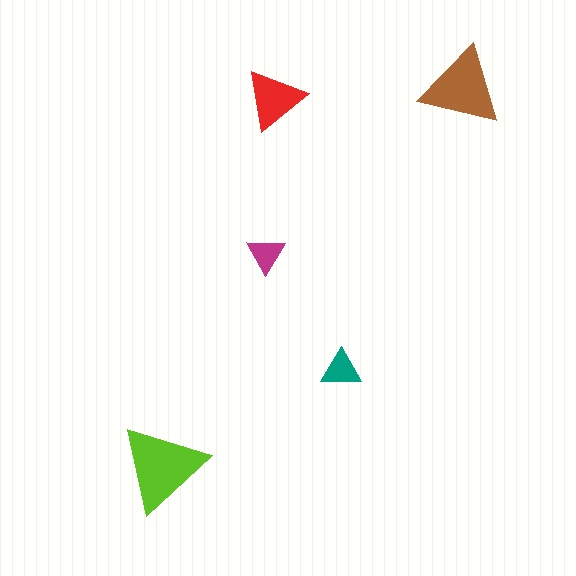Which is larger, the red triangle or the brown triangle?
The brown one.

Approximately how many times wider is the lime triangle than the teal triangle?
About 2 times wider.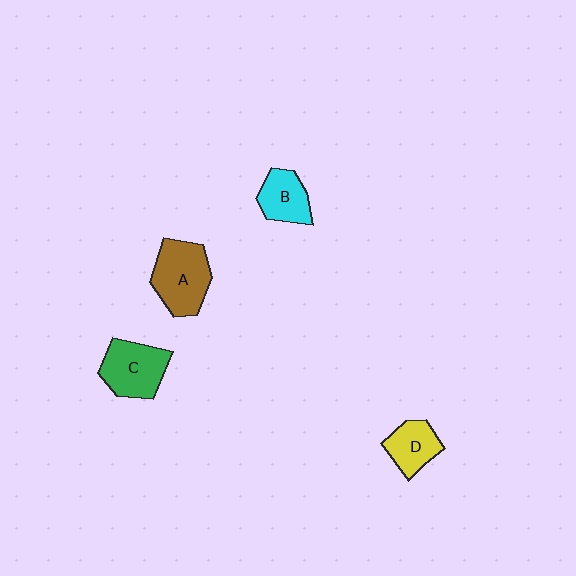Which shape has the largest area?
Shape A (brown).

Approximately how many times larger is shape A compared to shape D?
Approximately 1.6 times.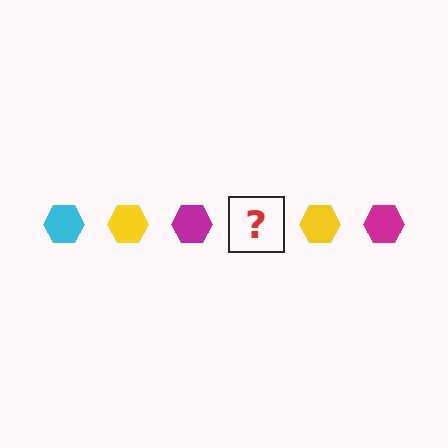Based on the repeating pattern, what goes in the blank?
The blank should be a cyan hexagon.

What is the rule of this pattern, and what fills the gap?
The rule is that the pattern cycles through cyan, yellow, magenta hexagons. The gap should be filled with a cyan hexagon.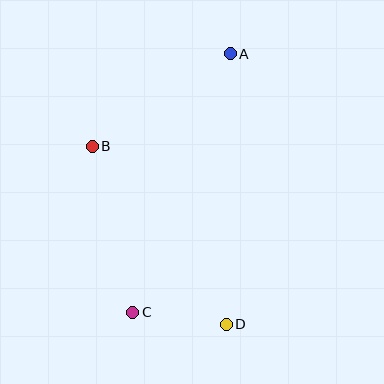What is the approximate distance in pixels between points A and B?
The distance between A and B is approximately 166 pixels.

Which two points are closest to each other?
Points C and D are closest to each other.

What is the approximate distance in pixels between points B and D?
The distance between B and D is approximately 222 pixels.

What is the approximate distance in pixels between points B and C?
The distance between B and C is approximately 171 pixels.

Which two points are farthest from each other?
Points A and C are farthest from each other.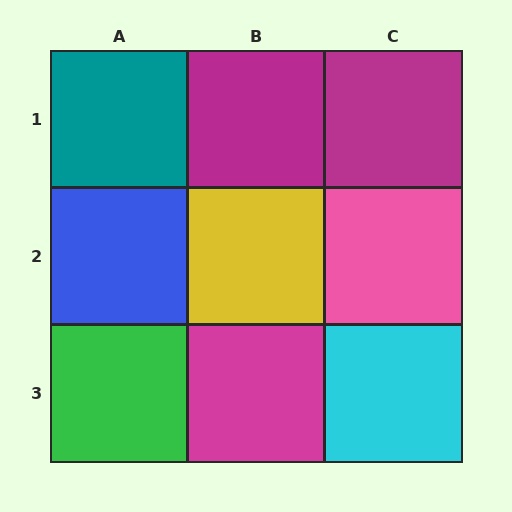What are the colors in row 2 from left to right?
Blue, yellow, pink.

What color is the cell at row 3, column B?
Magenta.